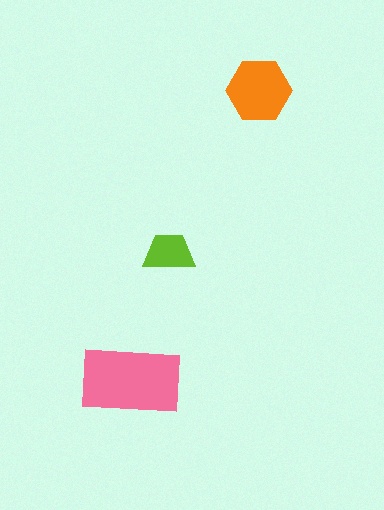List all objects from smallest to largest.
The lime trapezoid, the orange hexagon, the pink rectangle.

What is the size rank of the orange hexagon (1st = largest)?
2nd.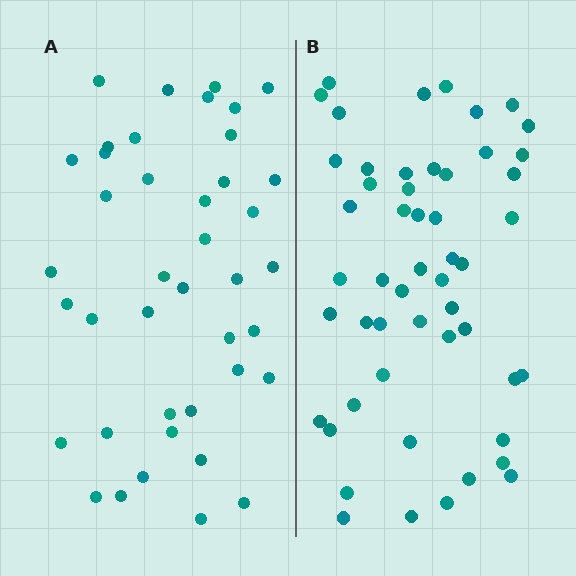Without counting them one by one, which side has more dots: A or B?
Region B (the right region) has more dots.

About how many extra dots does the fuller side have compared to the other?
Region B has roughly 12 or so more dots than region A.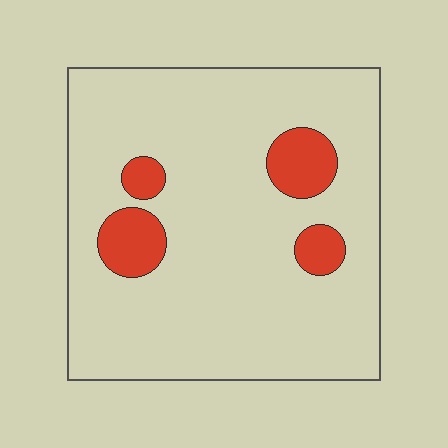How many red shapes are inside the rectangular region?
4.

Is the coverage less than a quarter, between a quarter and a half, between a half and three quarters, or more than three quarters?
Less than a quarter.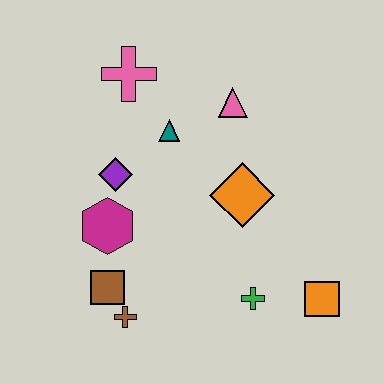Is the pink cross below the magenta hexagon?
No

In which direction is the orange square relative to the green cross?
The orange square is to the right of the green cross.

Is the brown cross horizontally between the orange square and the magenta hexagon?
Yes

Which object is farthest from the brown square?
The pink triangle is farthest from the brown square.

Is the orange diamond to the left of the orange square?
Yes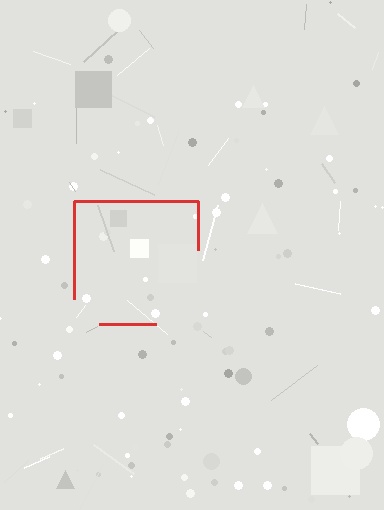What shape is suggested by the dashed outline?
The dashed outline suggests a square.